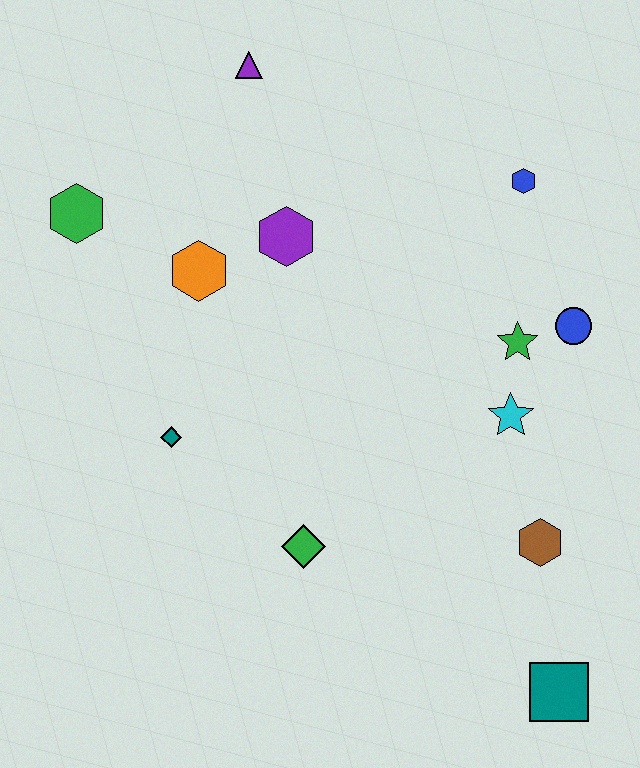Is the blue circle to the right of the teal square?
Yes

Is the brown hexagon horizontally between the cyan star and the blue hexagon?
No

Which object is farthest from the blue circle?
The green hexagon is farthest from the blue circle.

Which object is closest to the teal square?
The brown hexagon is closest to the teal square.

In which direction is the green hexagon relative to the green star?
The green hexagon is to the left of the green star.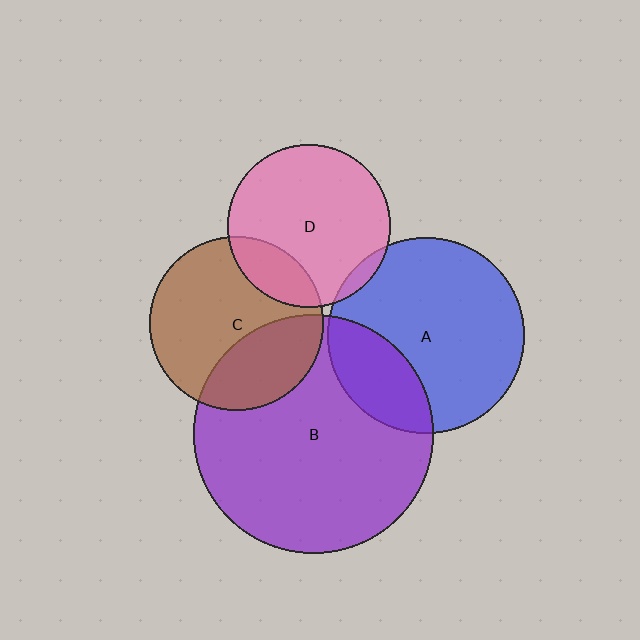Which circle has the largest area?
Circle B (purple).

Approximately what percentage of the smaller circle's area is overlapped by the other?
Approximately 25%.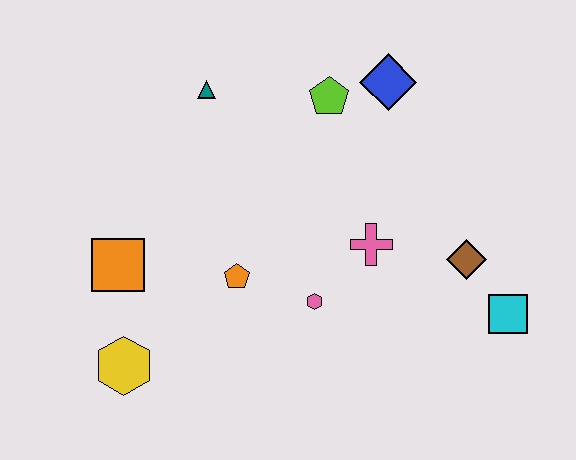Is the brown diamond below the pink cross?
Yes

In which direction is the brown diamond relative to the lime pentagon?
The brown diamond is below the lime pentagon.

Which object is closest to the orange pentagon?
The pink hexagon is closest to the orange pentagon.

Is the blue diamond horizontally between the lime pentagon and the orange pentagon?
No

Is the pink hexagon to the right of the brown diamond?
No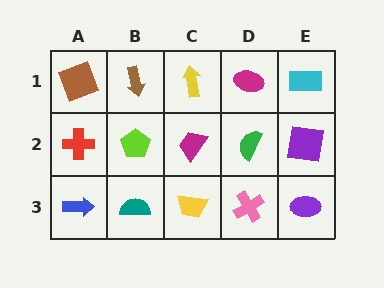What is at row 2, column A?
A red cross.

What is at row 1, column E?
A cyan rectangle.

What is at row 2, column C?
A magenta trapezoid.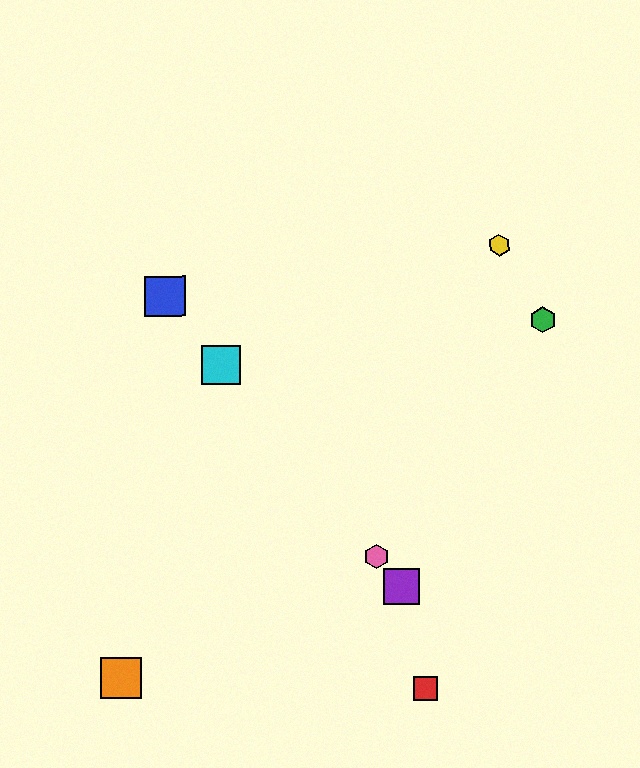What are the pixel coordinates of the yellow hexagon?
The yellow hexagon is at (499, 246).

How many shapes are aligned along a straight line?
4 shapes (the blue square, the purple square, the cyan square, the pink hexagon) are aligned along a straight line.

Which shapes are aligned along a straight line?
The blue square, the purple square, the cyan square, the pink hexagon are aligned along a straight line.